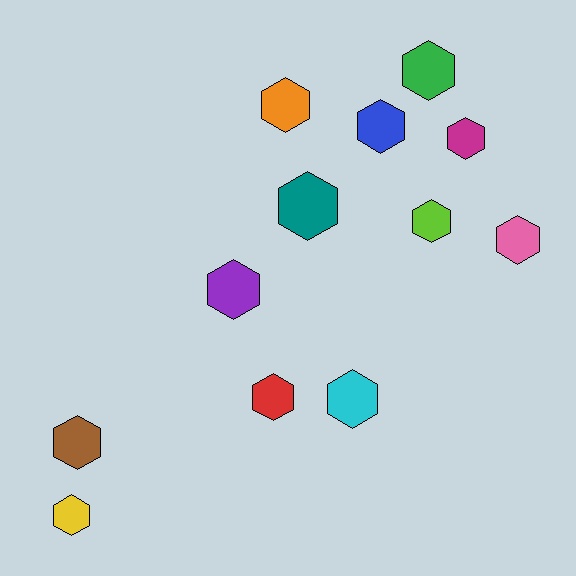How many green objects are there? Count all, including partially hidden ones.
There is 1 green object.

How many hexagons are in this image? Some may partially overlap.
There are 12 hexagons.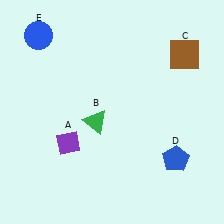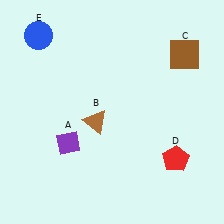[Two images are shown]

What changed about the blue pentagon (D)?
In Image 1, D is blue. In Image 2, it changed to red.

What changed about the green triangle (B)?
In Image 1, B is green. In Image 2, it changed to brown.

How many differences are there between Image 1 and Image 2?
There are 2 differences between the two images.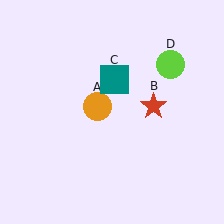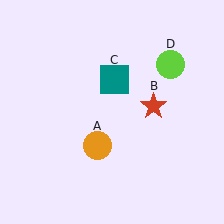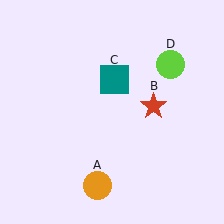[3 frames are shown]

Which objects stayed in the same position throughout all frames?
Red star (object B) and teal square (object C) and lime circle (object D) remained stationary.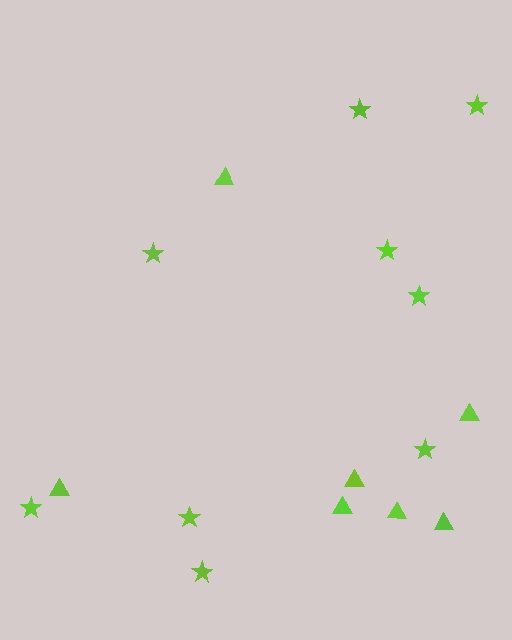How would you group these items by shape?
There are 2 groups: one group of stars (9) and one group of triangles (7).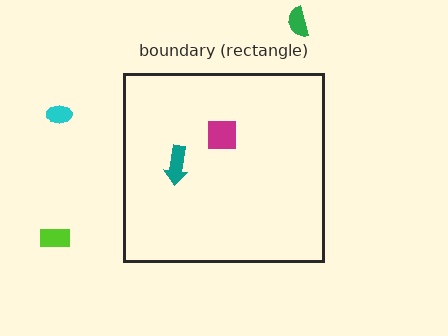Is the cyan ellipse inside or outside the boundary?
Outside.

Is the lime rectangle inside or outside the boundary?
Outside.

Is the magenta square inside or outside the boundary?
Inside.